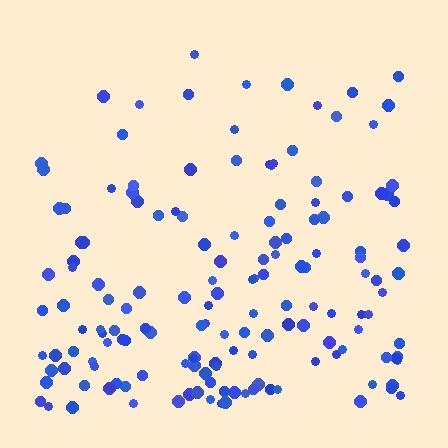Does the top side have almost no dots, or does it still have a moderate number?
Still a moderate number, just noticeably fewer than the bottom.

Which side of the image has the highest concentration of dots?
The bottom.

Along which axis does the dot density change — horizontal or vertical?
Vertical.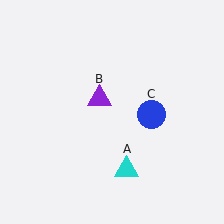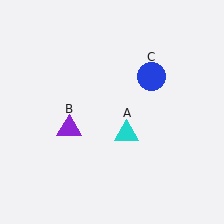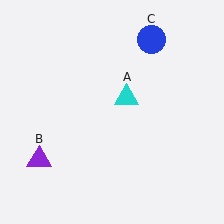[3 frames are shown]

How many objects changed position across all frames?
3 objects changed position: cyan triangle (object A), purple triangle (object B), blue circle (object C).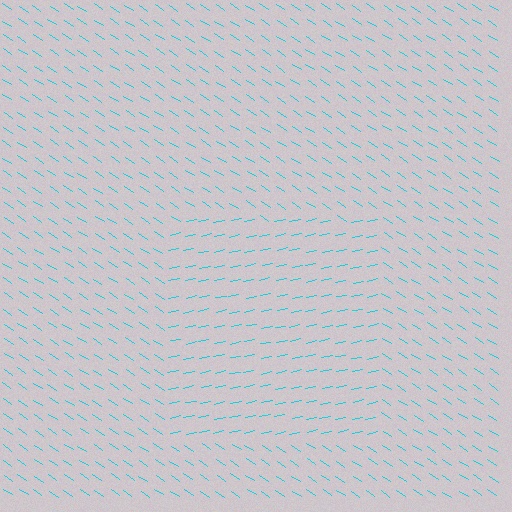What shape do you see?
I see a rectangle.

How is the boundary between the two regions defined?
The boundary is defined purely by a change in line orientation (approximately 45 degrees difference). All lines are the same color and thickness.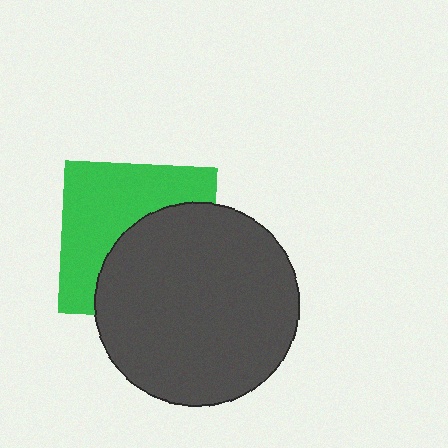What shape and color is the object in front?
The object in front is a dark gray circle.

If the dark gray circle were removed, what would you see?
You would see the complete green square.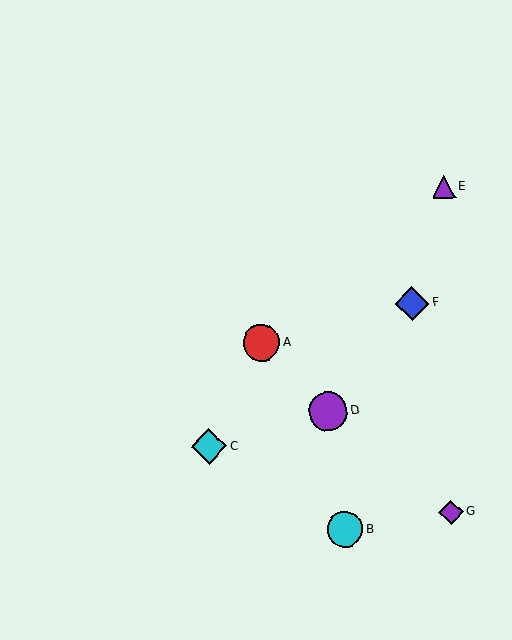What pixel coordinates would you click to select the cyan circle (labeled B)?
Click at (345, 529) to select the cyan circle B.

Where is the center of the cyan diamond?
The center of the cyan diamond is at (209, 447).